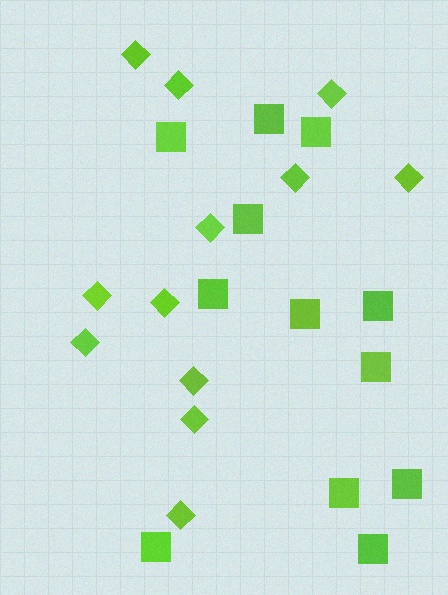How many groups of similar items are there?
There are 2 groups: one group of squares (12) and one group of diamonds (12).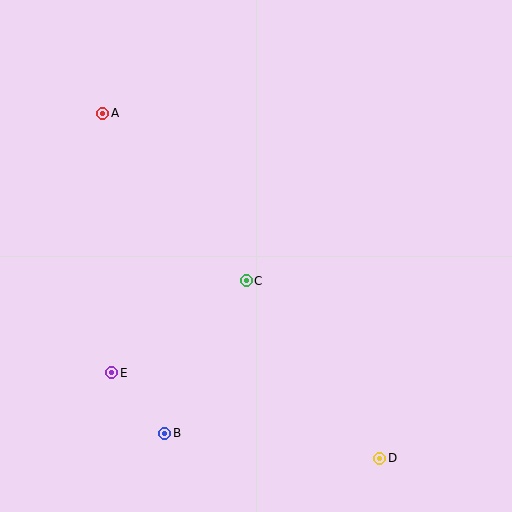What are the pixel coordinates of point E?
Point E is at (112, 373).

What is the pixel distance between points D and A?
The distance between D and A is 442 pixels.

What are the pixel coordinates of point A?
Point A is at (103, 113).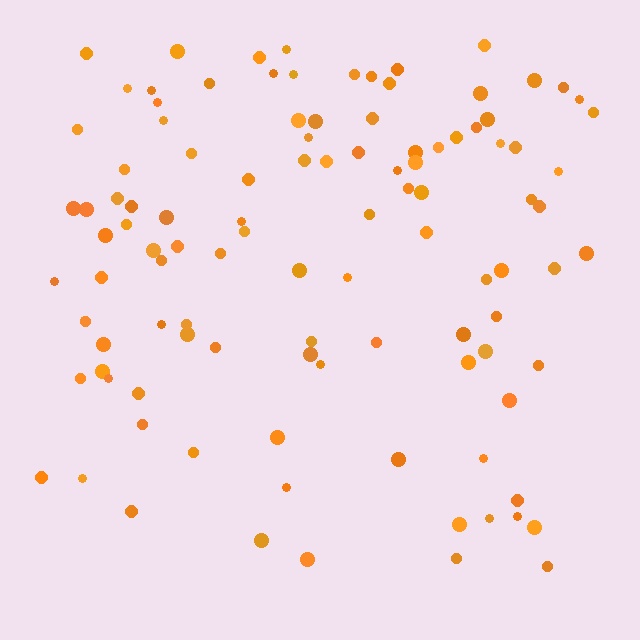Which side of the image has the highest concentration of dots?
The top.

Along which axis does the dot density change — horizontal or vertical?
Vertical.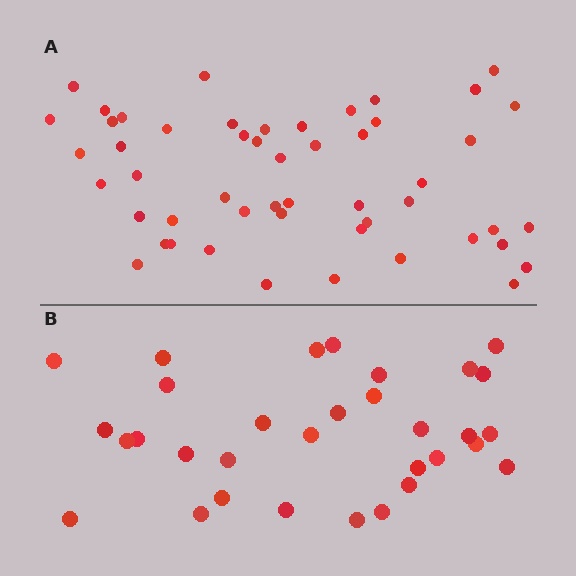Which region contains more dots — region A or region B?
Region A (the top region) has more dots.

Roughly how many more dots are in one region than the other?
Region A has approximately 20 more dots than region B.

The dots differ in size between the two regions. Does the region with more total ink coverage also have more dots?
No. Region B has more total ink coverage because its dots are larger, but region A actually contains more individual dots. Total area can be misleading — the number of items is what matters here.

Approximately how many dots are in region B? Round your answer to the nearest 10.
About 30 dots. (The exact count is 32, which rounds to 30.)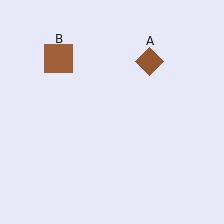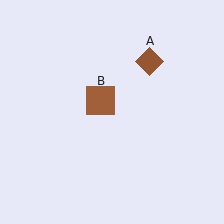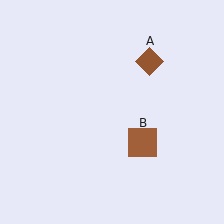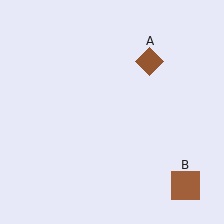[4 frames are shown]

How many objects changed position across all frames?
1 object changed position: brown square (object B).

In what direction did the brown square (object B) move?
The brown square (object B) moved down and to the right.